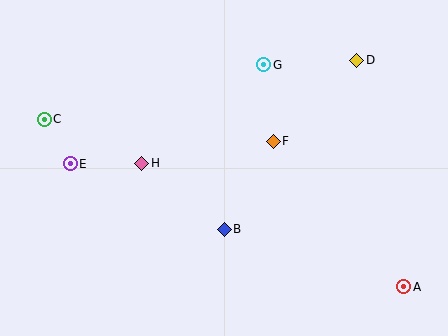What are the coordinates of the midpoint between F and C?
The midpoint between F and C is at (159, 130).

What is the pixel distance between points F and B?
The distance between F and B is 101 pixels.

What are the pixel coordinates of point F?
Point F is at (273, 141).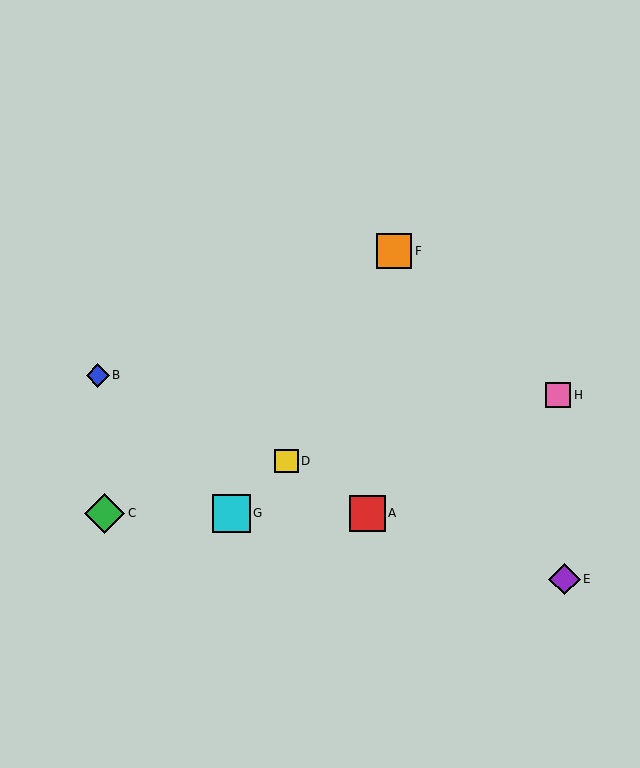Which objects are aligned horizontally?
Objects A, C, G are aligned horizontally.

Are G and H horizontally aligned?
No, G is at y≈513 and H is at y≈395.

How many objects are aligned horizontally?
3 objects (A, C, G) are aligned horizontally.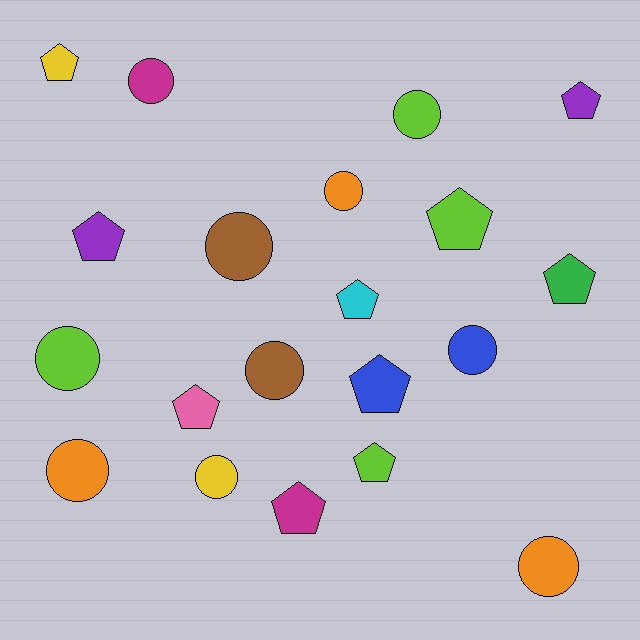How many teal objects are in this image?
There are no teal objects.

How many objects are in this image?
There are 20 objects.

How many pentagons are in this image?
There are 10 pentagons.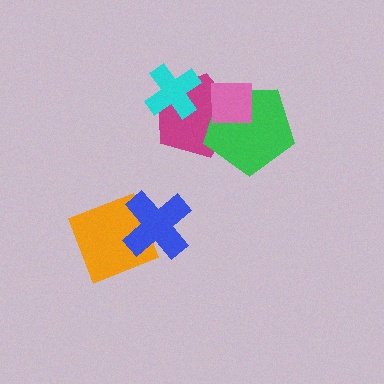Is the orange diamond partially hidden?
Yes, it is partially covered by another shape.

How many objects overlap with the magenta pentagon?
3 objects overlap with the magenta pentagon.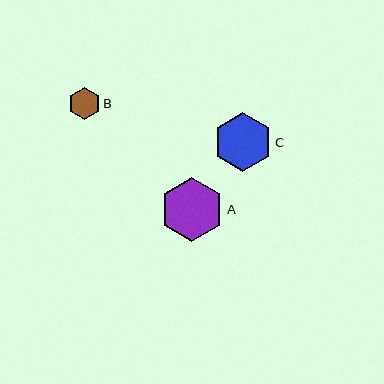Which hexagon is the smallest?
Hexagon B is the smallest with a size of approximately 32 pixels.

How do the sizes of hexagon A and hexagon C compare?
Hexagon A and hexagon C are approximately the same size.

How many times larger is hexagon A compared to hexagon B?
Hexagon A is approximately 2.0 times the size of hexagon B.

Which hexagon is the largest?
Hexagon A is the largest with a size of approximately 63 pixels.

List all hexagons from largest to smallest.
From largest to smallest: A, C, B.